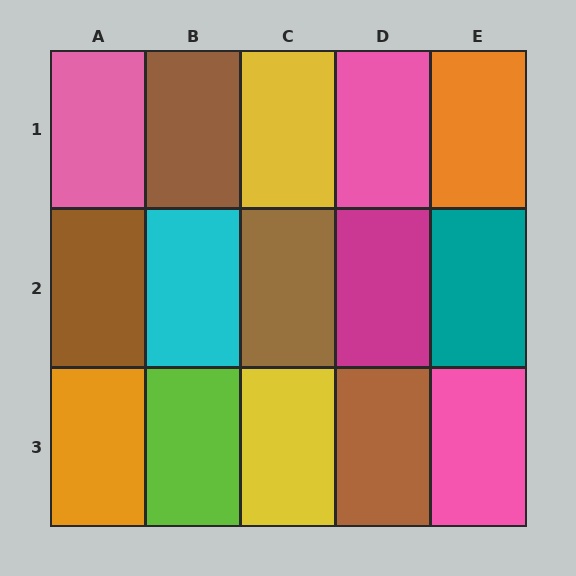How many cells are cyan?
1 cell is cyan.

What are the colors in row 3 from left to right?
Orange, lime, yellow, brown, pink.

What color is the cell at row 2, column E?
Teal.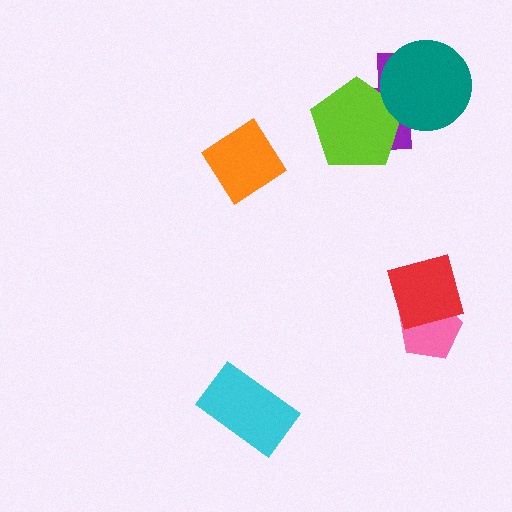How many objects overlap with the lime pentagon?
2 objects overlap with the lime pentagon.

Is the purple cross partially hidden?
Yes, it is partially covered by another shape.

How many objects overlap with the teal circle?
2 objects overlap with the teal circle.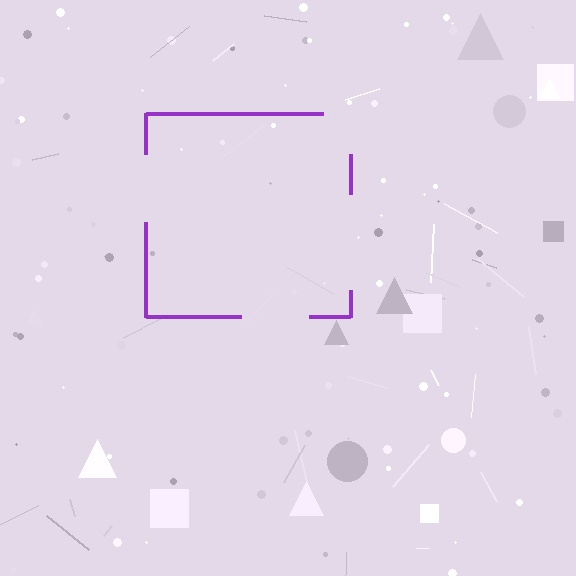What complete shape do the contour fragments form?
The contour fragments form a square.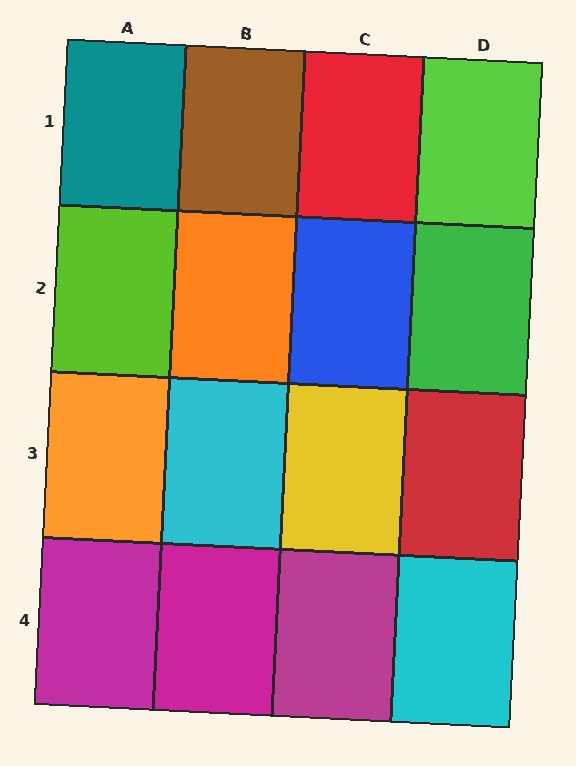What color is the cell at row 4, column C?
Magenta.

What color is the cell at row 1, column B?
Brown.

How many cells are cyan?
2 cells are cyan.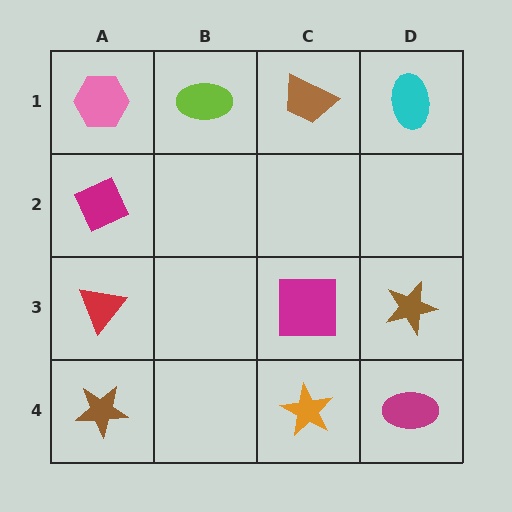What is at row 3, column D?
A brown star.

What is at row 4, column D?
A magenta ellipse.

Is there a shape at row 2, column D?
No, that cell is empty.